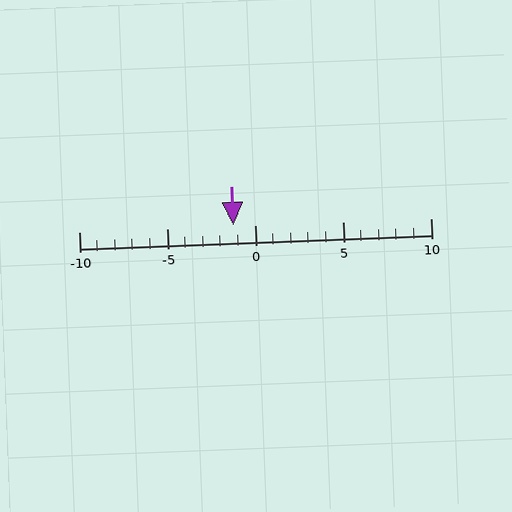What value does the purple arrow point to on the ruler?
The purple arrow points to approximately -1.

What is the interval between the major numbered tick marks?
The major tick marks are spaced 5 units apart.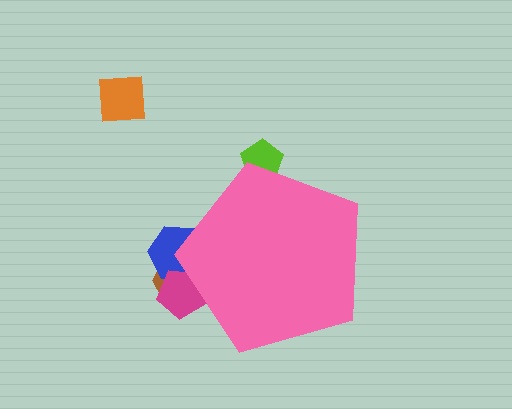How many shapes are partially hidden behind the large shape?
4 shapes are partially hidden.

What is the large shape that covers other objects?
A pink pentagon.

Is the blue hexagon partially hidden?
Yes, the blue hexagon is partially hidden behind the pink pentagon.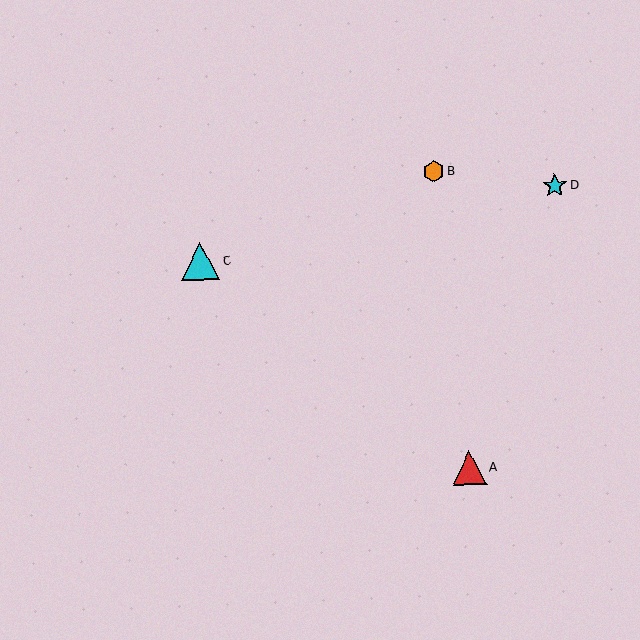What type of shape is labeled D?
Shape D is a cyan star.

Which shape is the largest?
The cyan triangle (labeled C) is the largest.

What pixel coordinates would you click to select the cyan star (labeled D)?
Click at (555, 186) to select the cyan star D.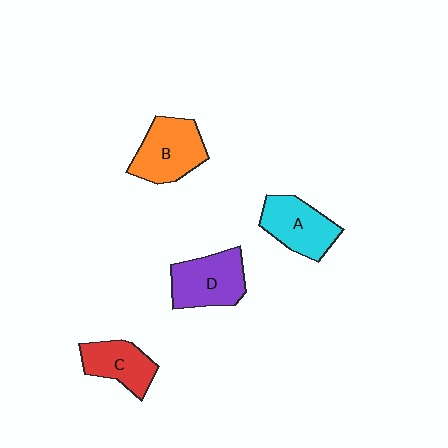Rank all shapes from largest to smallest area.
From largest to smallest: B (orange), D (purple), A (cyan), C (red).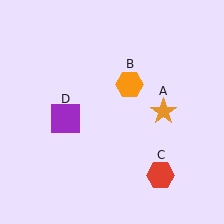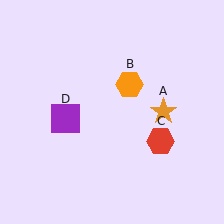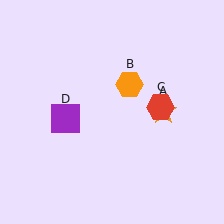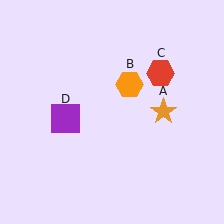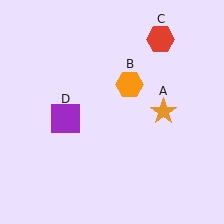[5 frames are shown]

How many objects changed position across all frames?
1 object changed position: red hexagon (object C).